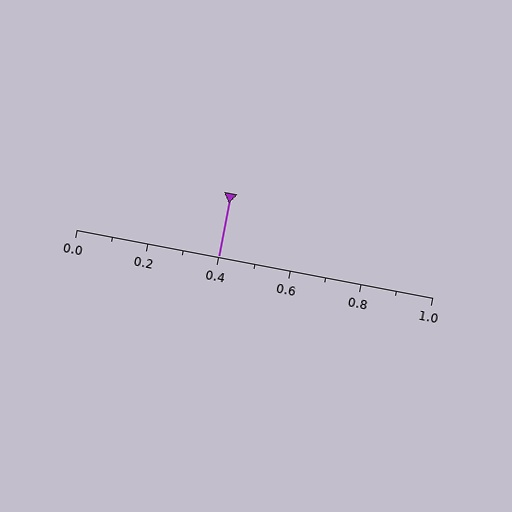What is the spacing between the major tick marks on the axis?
The major ticks are spaced 0.2 apart.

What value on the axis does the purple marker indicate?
The marker indicates approximately 0.4.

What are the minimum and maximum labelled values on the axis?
The axis runs from 0.0 to 1.0.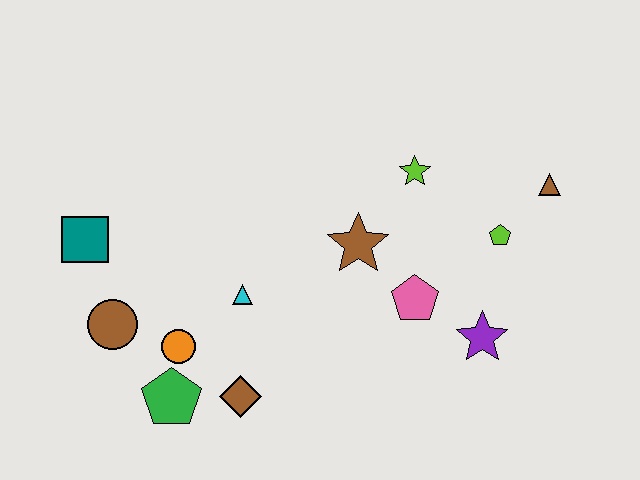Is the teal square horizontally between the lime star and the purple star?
No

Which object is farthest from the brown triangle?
The teal square is farthest from the brown triangle.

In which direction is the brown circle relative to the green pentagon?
The brown circle is above the green pentagon.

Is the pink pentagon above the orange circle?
Yes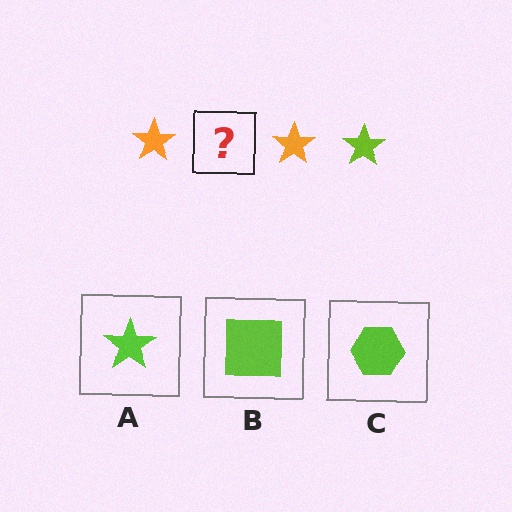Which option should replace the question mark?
Option A.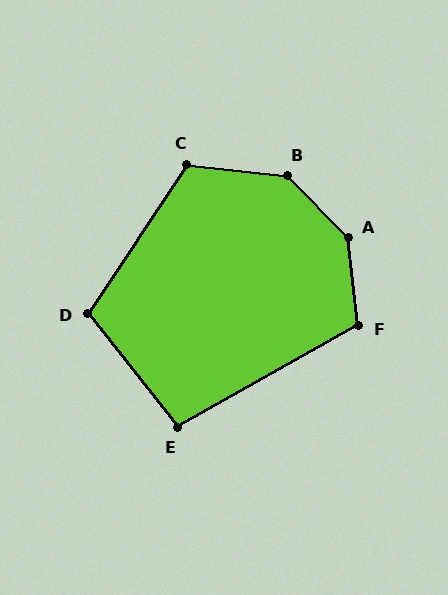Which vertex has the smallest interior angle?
E, at approximately 99 degrees.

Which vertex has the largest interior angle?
A, at approximately 143 degrees.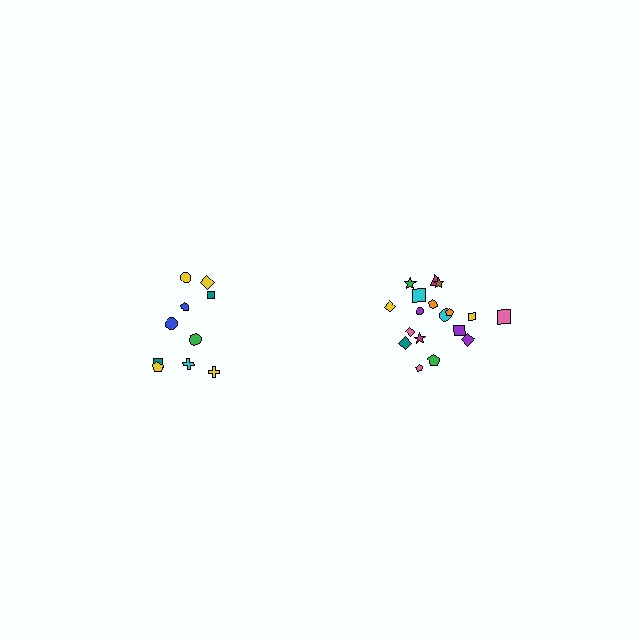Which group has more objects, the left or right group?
The right group.